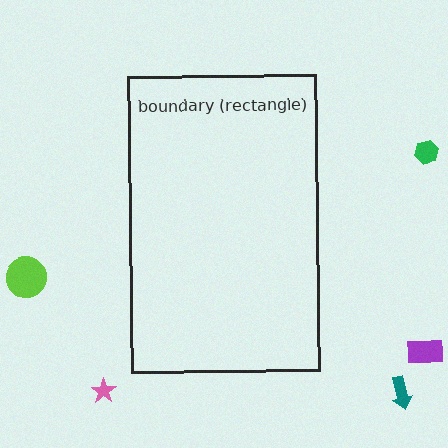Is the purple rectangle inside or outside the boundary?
Outside.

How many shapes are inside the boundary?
0 inside, 5 outside.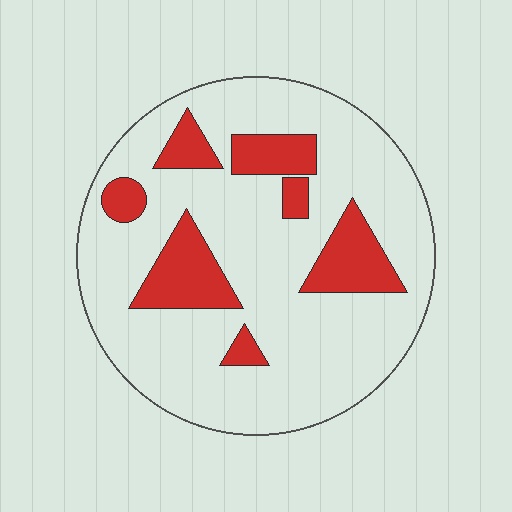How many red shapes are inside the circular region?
7.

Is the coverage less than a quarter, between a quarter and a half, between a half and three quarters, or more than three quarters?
Less than a quarter.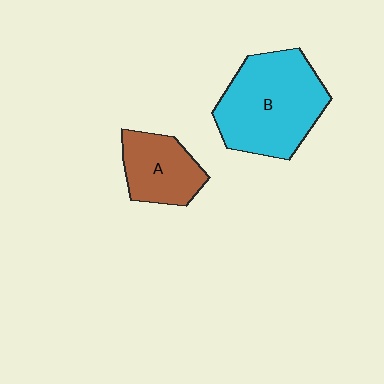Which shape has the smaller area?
Shape A (brown).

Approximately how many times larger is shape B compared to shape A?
Approximately 1.9 times.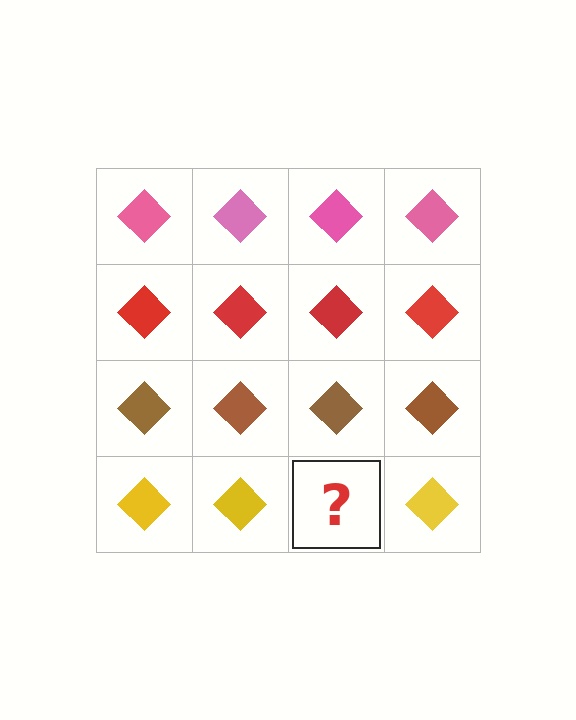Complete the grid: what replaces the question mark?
The question mark should be replaced with a yellow diamond.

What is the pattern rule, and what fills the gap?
The rule is that each row has a consistent color. The gap should be filled with a yellow diamond.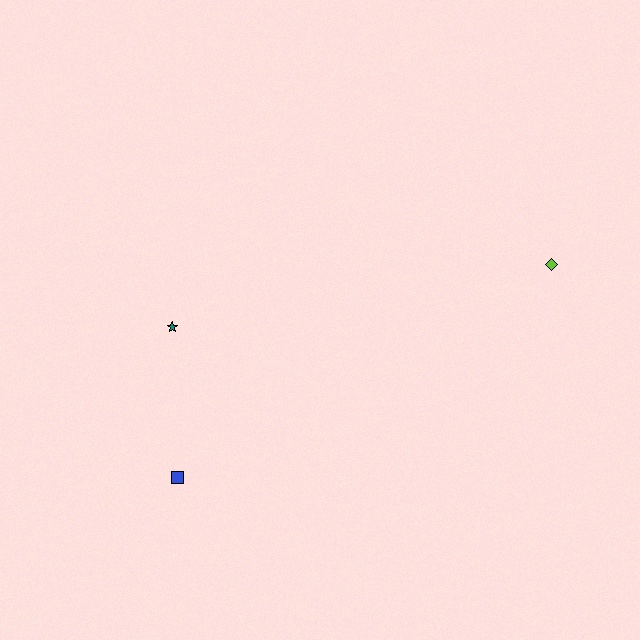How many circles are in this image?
There are no circles.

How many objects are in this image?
There are 3 objects.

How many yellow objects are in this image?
There are no yellow objects.